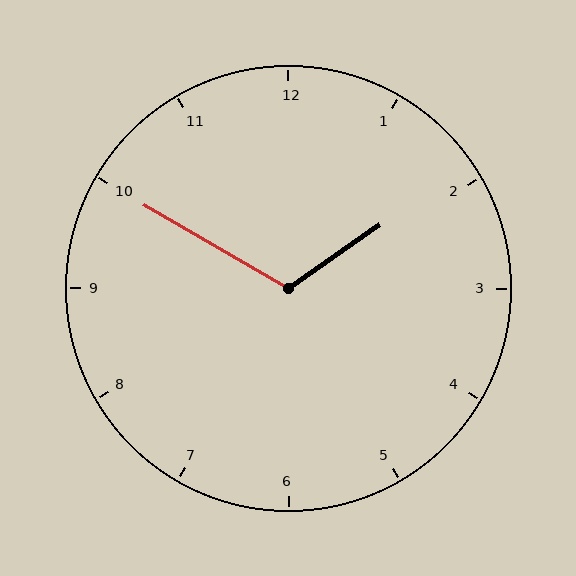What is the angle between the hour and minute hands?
Approximately 115 degrees.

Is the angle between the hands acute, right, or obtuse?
It is obtuse.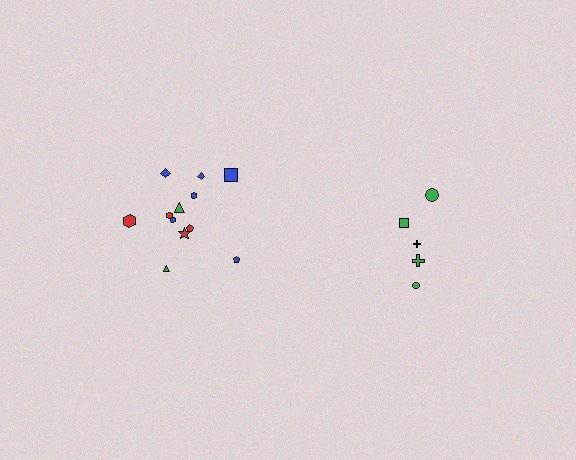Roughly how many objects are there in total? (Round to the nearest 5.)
Roughly 15 objects in total.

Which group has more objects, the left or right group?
The left group.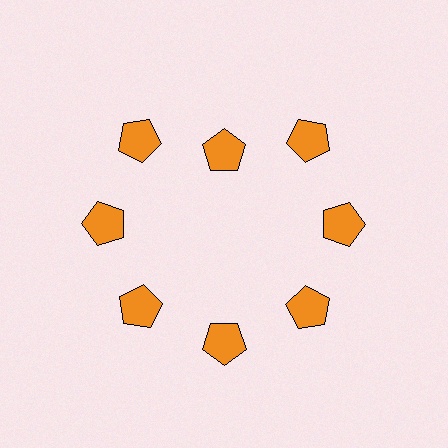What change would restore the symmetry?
The symmetry would be restored by moving it outward, back onto the ring so that all 8 pentagons sit at equal angles and equal distance from the center.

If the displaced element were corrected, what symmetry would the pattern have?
It would have 8-fold rotational symmetry — the pattern would map onto itself every 45 degrees.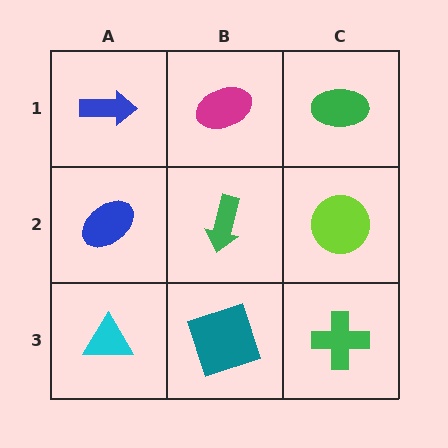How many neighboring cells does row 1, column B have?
3.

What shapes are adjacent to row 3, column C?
A lime circle (row 2, column C), a teal square (row 3, column B).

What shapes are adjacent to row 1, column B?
A green arrow (row 2, column B), a blue arrow (row 1, column A), a green ellipse (row 1, column C).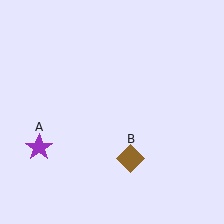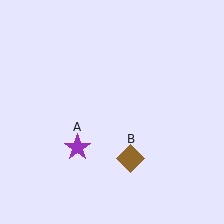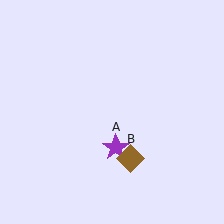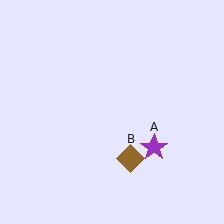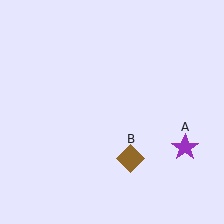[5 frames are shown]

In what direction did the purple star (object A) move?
The purple star (object A) moved right.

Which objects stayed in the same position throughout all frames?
Brown diamond (object B) remained stationary.